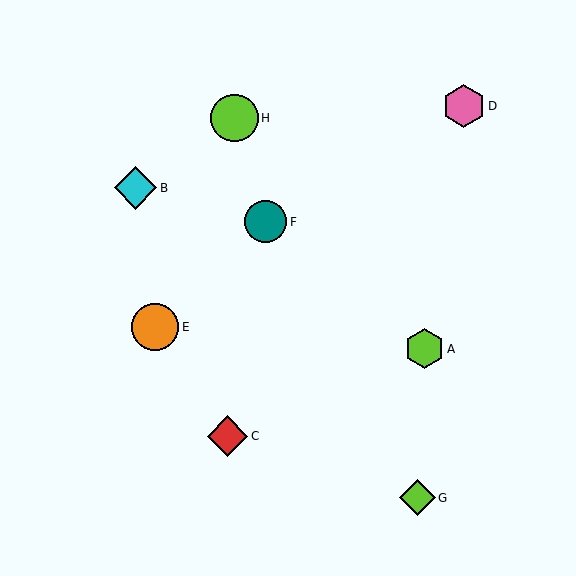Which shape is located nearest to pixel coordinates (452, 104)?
The pink hexagon (labeled D) at (464, 106) is nearest to that location.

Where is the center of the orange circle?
The center of the orange circle is at (155, 327).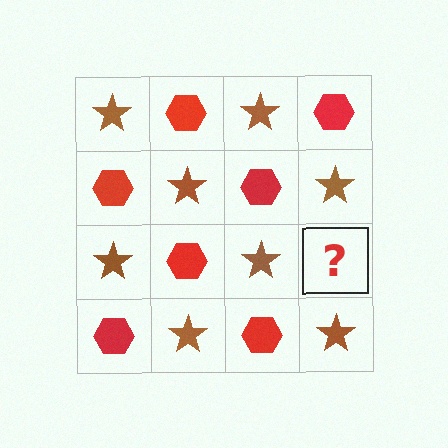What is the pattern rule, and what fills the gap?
The rule is that it alternates brown star and red hexagon in a checkerboard pattern. The gap should be filled with a red hexagon.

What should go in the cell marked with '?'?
The missing cell should contain a red hexagon.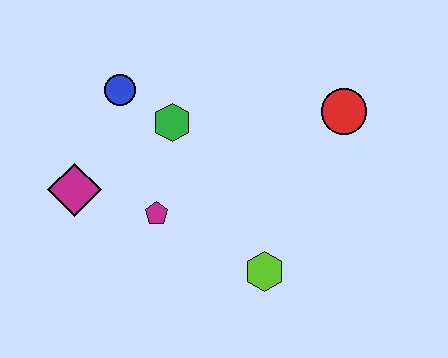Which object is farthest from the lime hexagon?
The blue circle is farthest from the lime hexagon.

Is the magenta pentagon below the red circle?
Yes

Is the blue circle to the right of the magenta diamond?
Yes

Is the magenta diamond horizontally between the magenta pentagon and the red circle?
No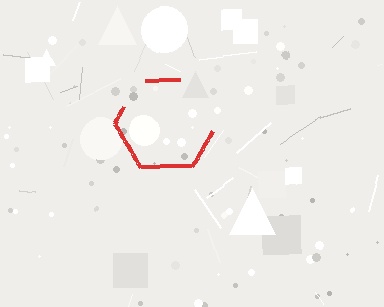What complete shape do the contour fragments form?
The contour fragments form a hexagon.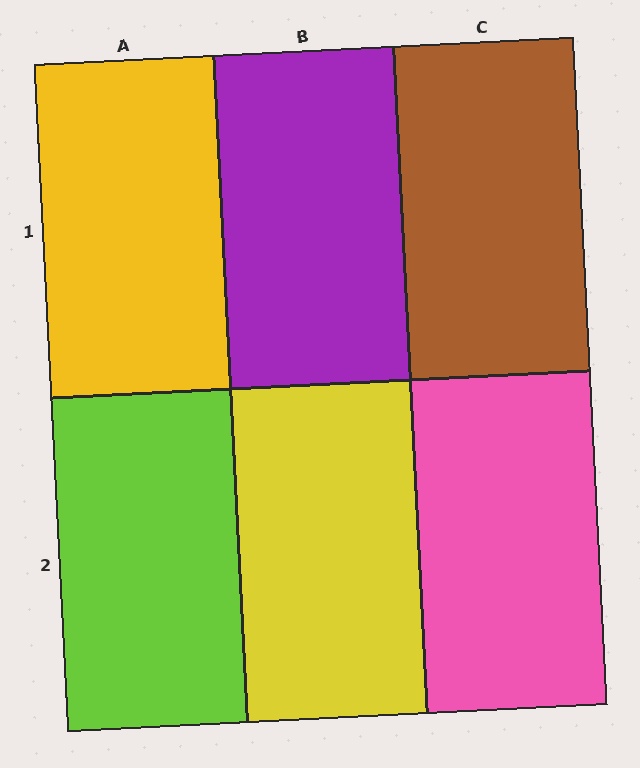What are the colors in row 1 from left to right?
Yellow, purple, brown.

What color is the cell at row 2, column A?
Lime.